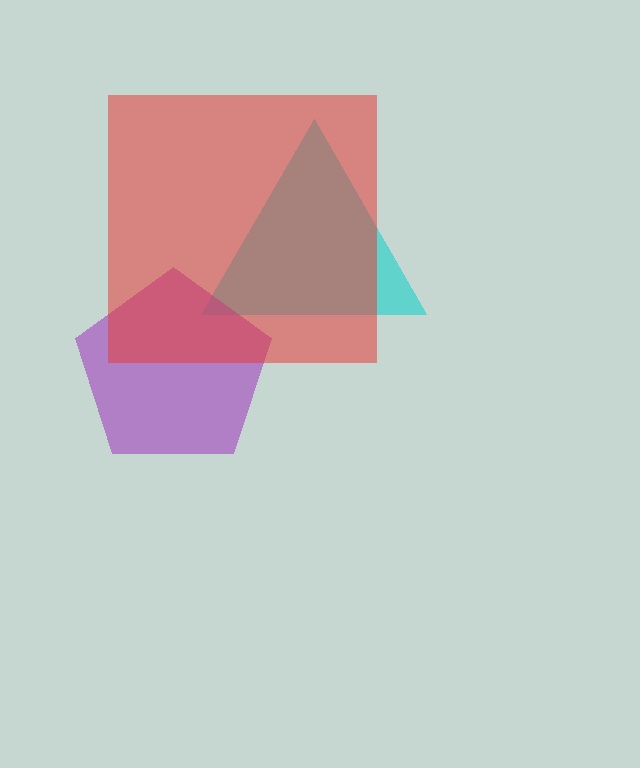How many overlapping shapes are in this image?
There are 3 overlapping shapes in the image.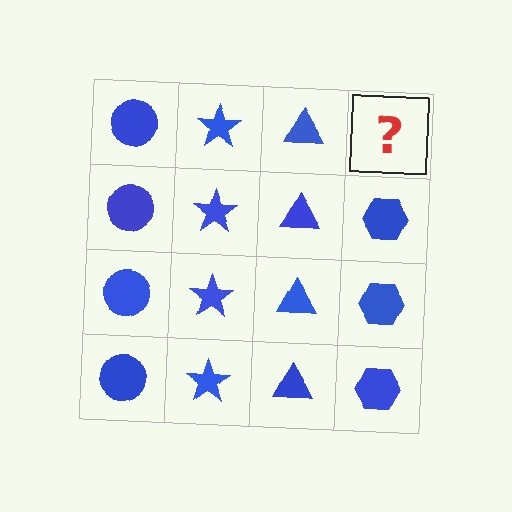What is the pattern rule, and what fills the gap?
The rule is that each column has a consistent shape. The gap should be filled with a blue hexagon.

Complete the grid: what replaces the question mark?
The question mark should be replaced with a blue hexagon.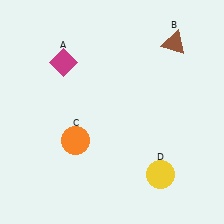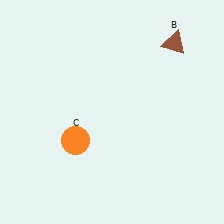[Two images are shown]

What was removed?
The yellow circle (D), the magenta diamond (A) were removed in Image 2.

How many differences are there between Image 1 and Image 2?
There are 2 differences between the two images.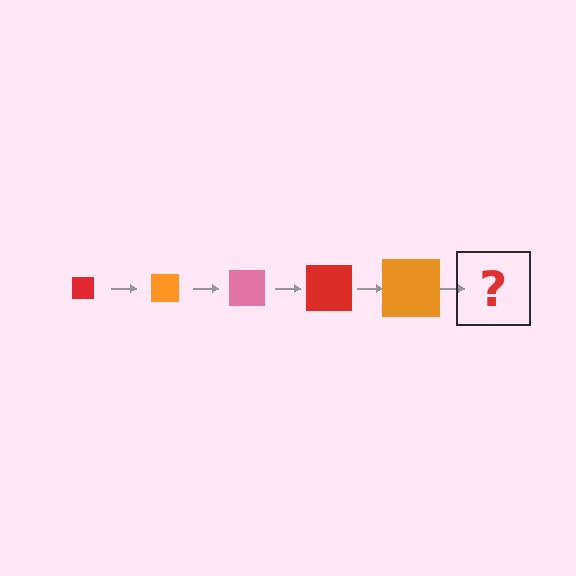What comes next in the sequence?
The next element should be a pink square, larger than the previous one.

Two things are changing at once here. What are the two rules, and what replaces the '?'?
The two rules are that the square grows larger each step and the color cycles through red, orange, and pink. The '?' should be a pink square, larger than the previous one.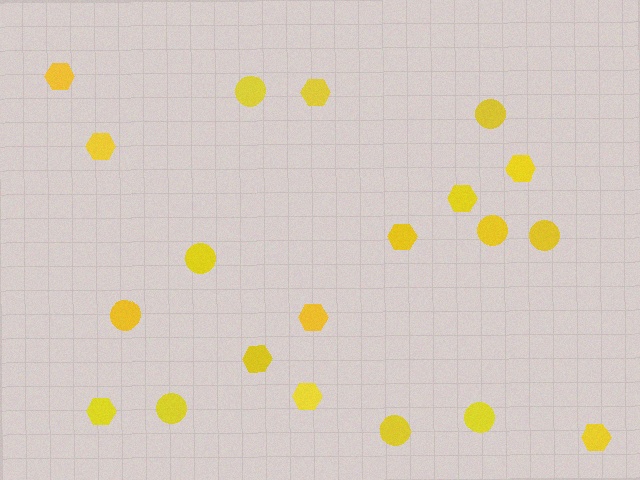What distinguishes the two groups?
There are 2 groups: one group of circles (9) and one group of hexagons (11).